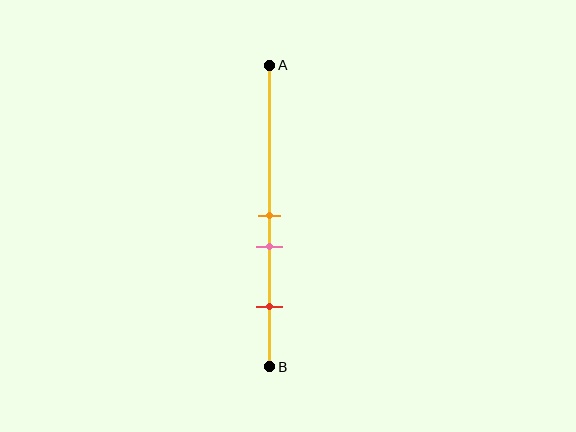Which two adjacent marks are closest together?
The orange and pink marks are the closest adjacent pair.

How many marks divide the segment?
There are 3 marks dividing the segment.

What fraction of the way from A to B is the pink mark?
The pink mark is approximately 60% (0.6) of the way from A to B.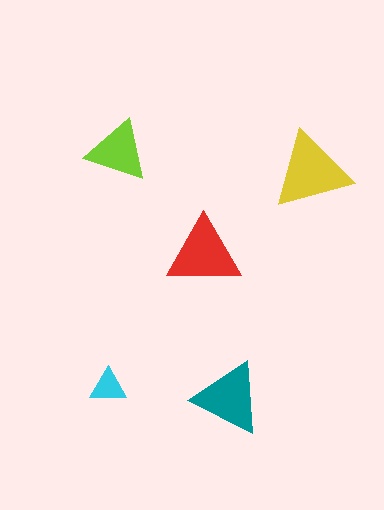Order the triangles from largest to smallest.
the yellow one, the red one, the teal one, the lime one, the cyan one.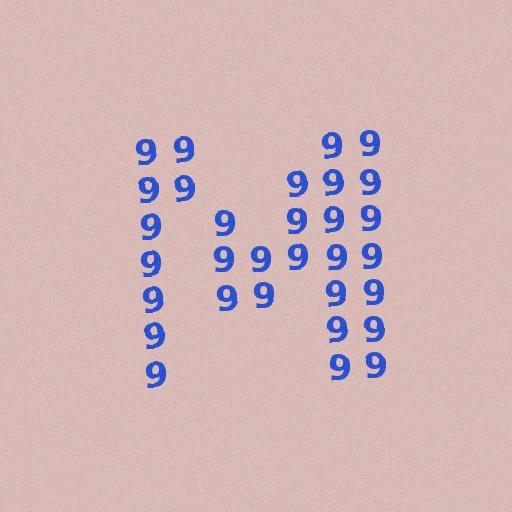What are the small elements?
The small elements are digit 9's.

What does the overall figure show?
The overall figure shows the letter M.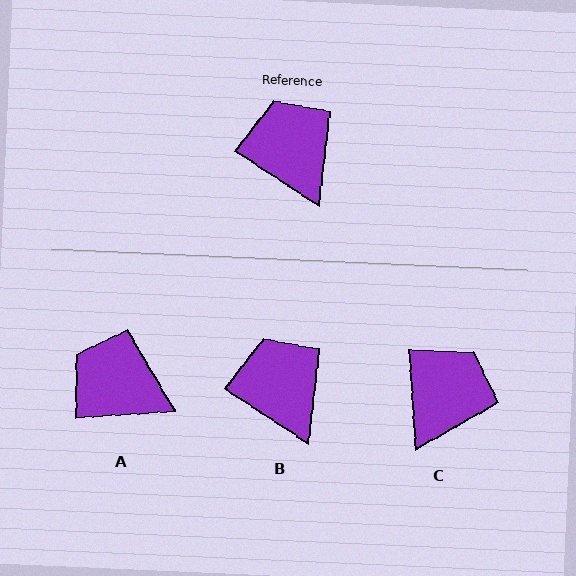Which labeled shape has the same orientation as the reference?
B.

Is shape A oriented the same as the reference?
No, it is off by about 37 degrees.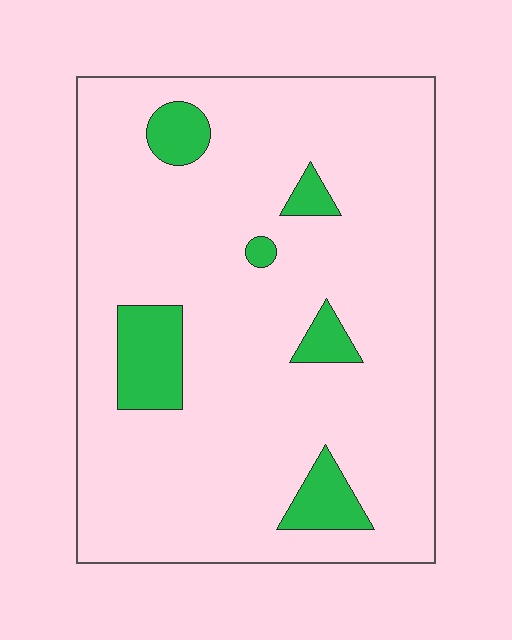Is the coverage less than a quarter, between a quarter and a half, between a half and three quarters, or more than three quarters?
Less than a quarter.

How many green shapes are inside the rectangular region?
6.